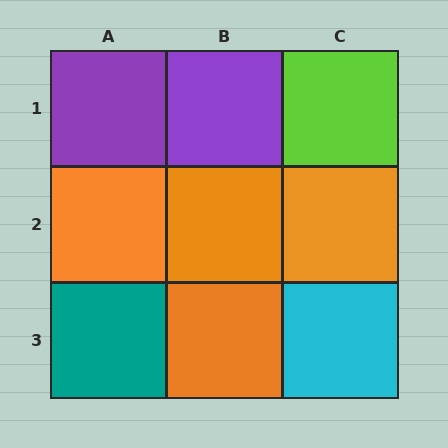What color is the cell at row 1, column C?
Lime.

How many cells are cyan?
1 cell is cyan.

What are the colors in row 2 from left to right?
Orange, orange, orange.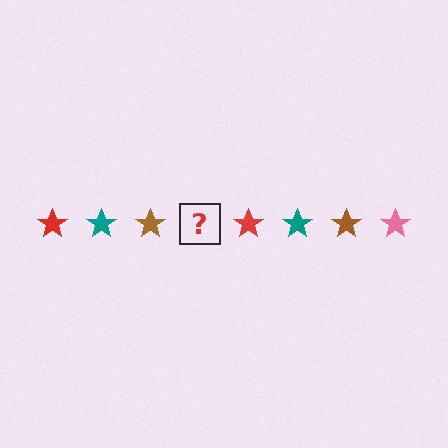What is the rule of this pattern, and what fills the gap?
The rule is that the pattern cycles through red, teal, brown, pink stars. The gap should be filled with a pink star.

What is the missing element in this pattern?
The missing element is a pink star.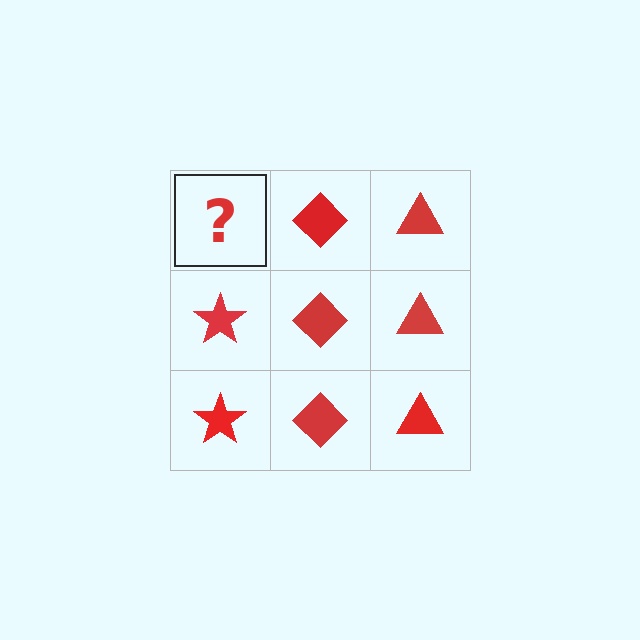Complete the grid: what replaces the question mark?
The question mark should be replaced with a red star.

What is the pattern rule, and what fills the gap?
The rule is that each column has a consistent shape. The gap should be filled with a red star.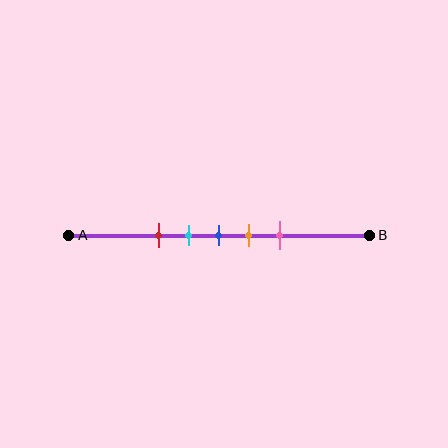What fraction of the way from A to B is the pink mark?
The pink mark is approximately 70% (0.7) of the way from A to B.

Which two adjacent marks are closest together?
The cyan and blue marks are the closest adjacent pair.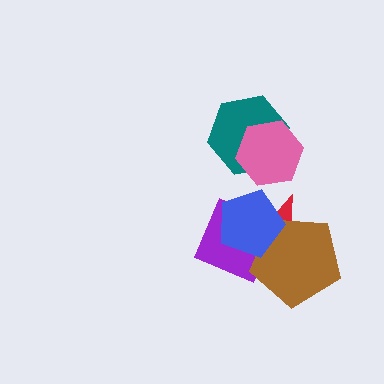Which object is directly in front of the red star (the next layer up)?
The purple square is directly in front of the red star.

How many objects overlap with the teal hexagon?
1 object overlaps with the teal hexagon.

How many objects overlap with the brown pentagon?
3 objects overlap with the brown pentagon.